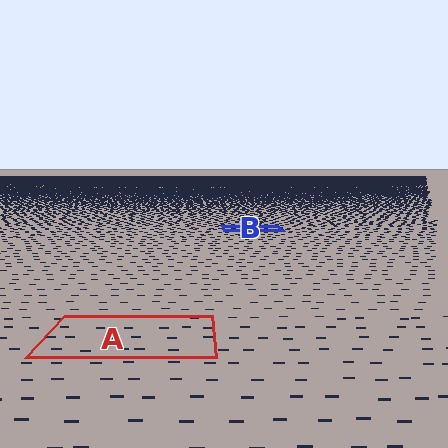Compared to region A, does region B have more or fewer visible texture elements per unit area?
Region B has more texture elements per unit area — they are packed more densely because it is farther away.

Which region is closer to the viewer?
Region A is closer. The texture elements there are larger and more spread out.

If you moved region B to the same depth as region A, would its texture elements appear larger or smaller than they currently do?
They would appear larger. At a closer depth, the same texture elements are projected at a bigger on-screen size.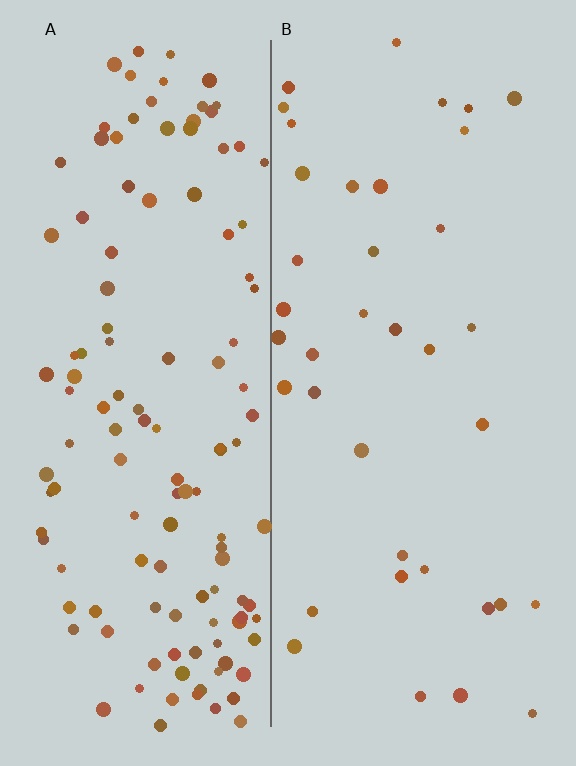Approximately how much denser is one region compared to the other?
Approximately 3.4× — region A over region B.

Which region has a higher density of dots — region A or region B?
A (the left).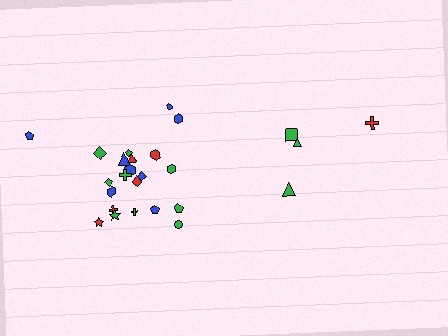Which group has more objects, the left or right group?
The left group.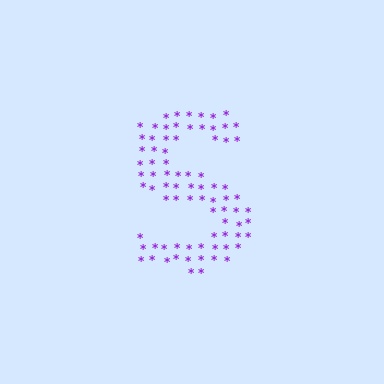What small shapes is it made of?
It is made of small asterisks.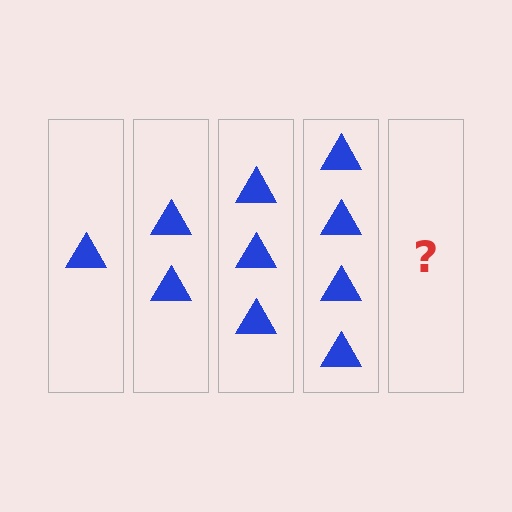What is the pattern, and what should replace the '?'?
The pattern is that each step adds one more triangle. The '?' should be 5 triangles.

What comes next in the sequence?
The next element should be 5 triangles.